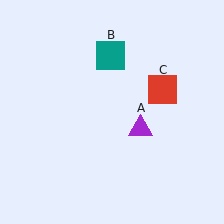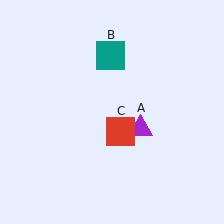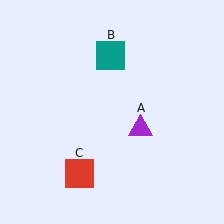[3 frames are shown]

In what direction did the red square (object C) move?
The red square (object C) moved down and to the left.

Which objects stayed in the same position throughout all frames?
Purple triangle (object A) and teal square (object B) remained stationary.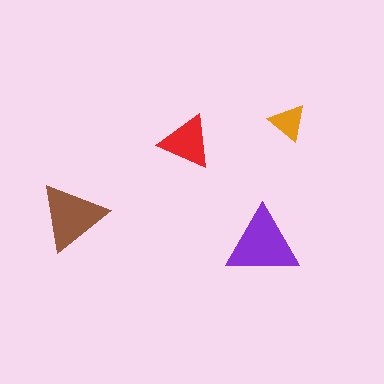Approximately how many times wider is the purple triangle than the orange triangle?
About 2 times wider.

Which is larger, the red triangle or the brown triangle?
The brown one.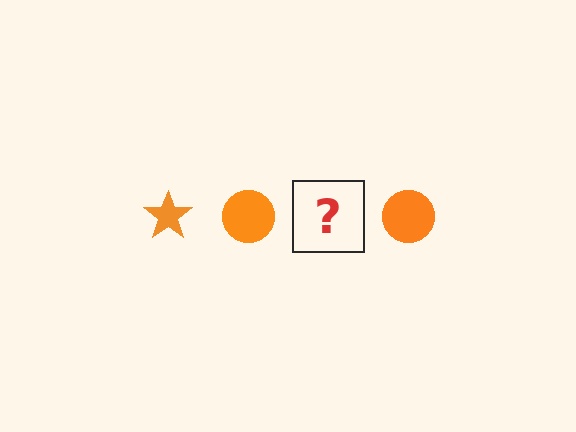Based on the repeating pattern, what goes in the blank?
The blank should be an orange star.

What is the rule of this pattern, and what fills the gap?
The rule is that the pattern cycles through star, circle shapes in orange. The gap should be filled with an orange star.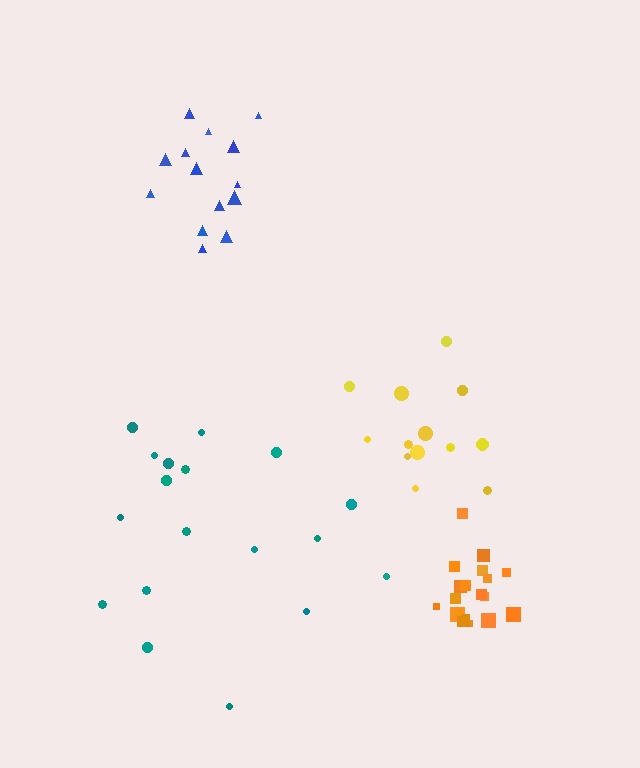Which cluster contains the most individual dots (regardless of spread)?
Teal (18).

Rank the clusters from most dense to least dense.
orange, yellow, blue, teal.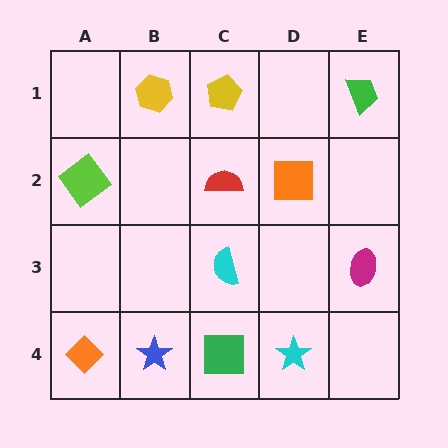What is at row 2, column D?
An orange square.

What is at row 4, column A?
An orange diamond.